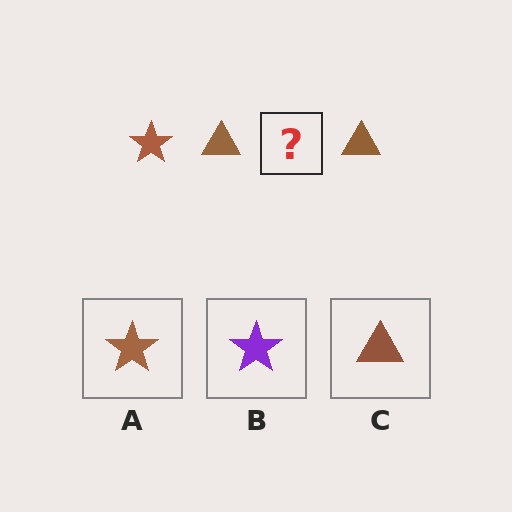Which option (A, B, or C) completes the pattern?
A.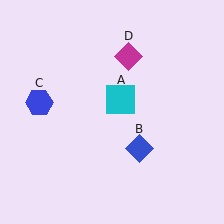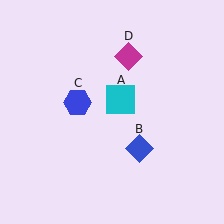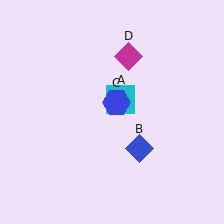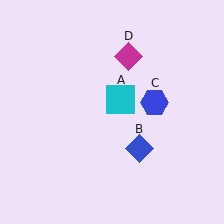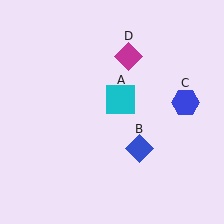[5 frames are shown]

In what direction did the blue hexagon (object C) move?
The blue hexagon (object C) moved right.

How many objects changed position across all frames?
1 object changed position: blue hexagon (object C).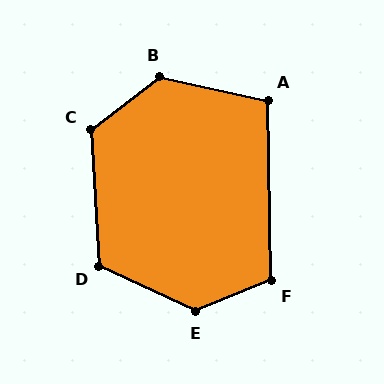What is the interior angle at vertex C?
Approximately 124 degrees (obtuse).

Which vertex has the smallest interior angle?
A, at approximately 103 degrees.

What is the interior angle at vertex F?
Approximately 111 degrees (obtuse).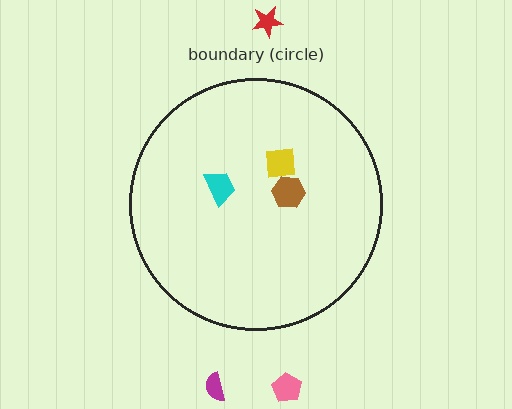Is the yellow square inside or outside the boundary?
Inside.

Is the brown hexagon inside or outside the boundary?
Inside.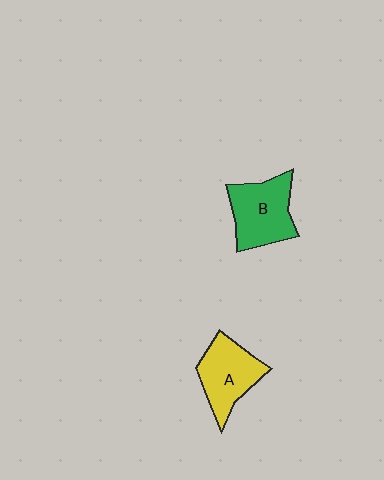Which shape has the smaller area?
Shape A (yellow).